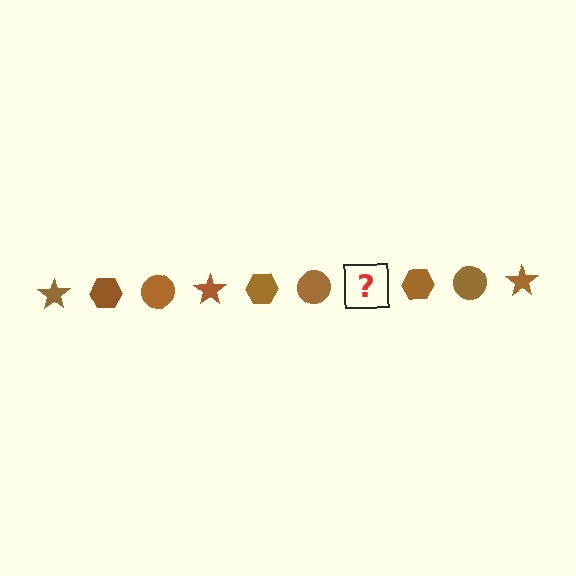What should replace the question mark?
The question mark should be replaced with a brown star.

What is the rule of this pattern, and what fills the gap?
The rule is that the pattern cycles through star, hexagon, circle shapes in brown. The gap should be filled with a brown star.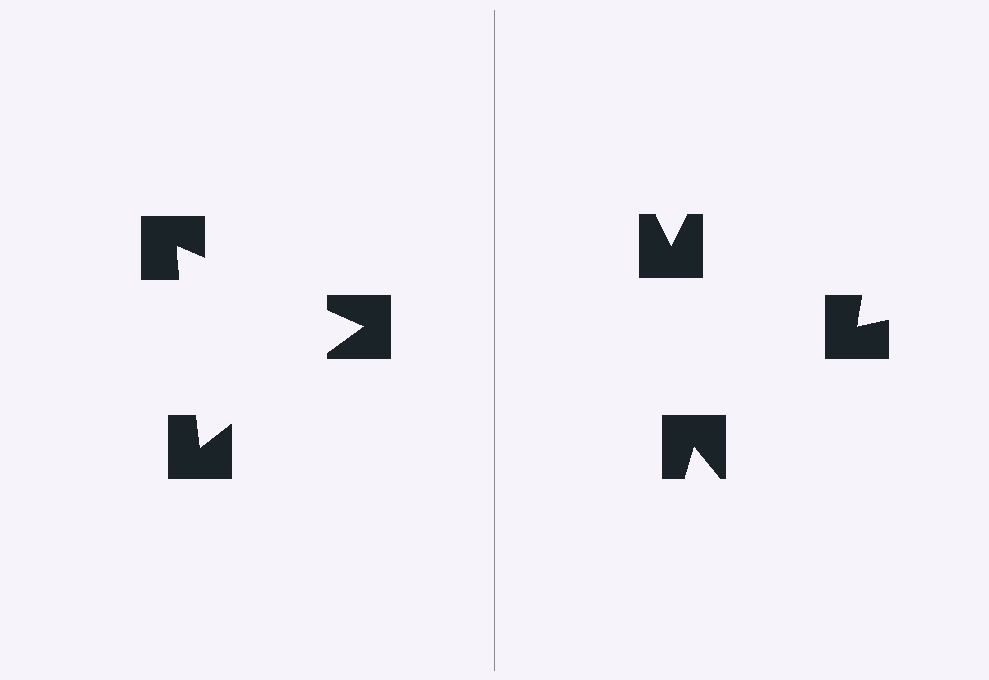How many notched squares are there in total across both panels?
6 — 3 on each side.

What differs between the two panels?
The notched squares are positioned identically on both sides; only the wedge orientations differ. On the left they align to a triangle; on the right they are misaligned.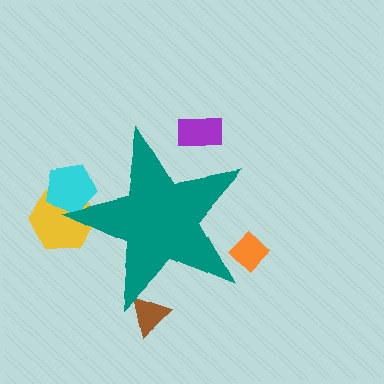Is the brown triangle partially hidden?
Yes, the brown triangle is partially hidden behind the teal star.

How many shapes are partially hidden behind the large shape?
5 shapes are partially hidden.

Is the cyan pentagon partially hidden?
Yes, the cyan pentagon is partially hidden behind the teal star.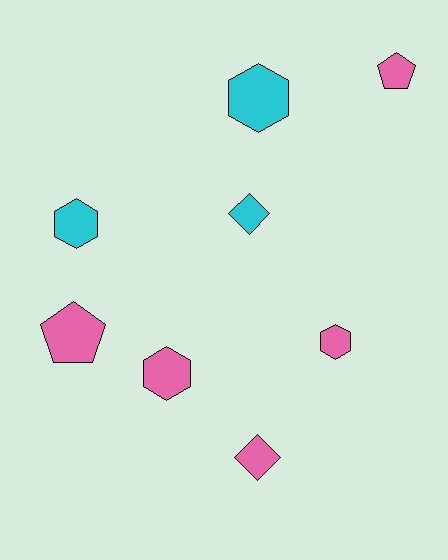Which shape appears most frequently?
Hexagon, with 4 objects.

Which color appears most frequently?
Pink, with 5 objects.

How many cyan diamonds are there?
There is 1 cyan diamond.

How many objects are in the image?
There are 8 objects.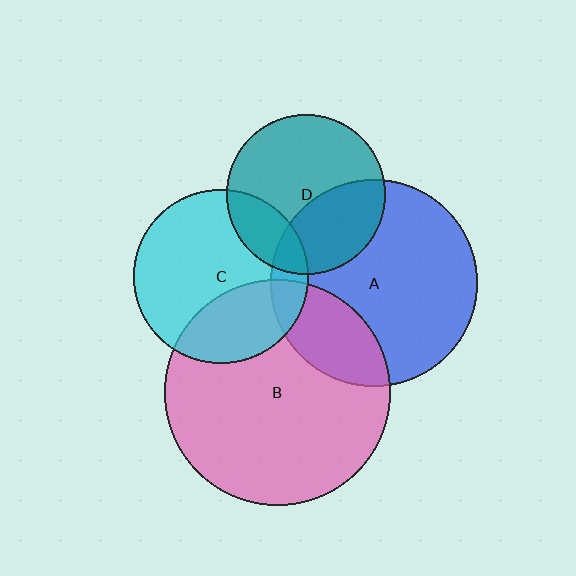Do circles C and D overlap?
Yes.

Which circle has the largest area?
Circle B (pink).